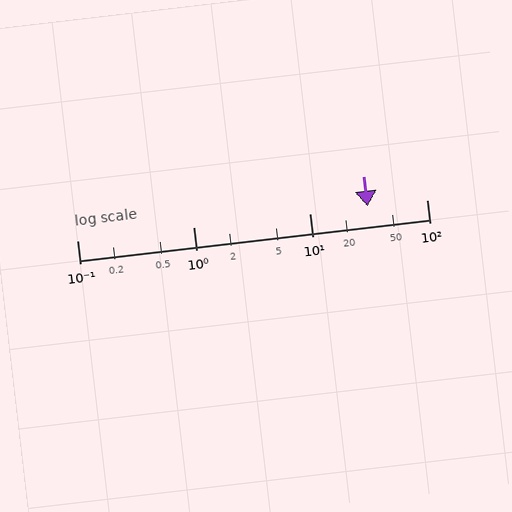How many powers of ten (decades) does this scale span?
The scale spans 3 decades, from 0.1 to 100.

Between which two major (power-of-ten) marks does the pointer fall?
The pointer is between 10 and 100.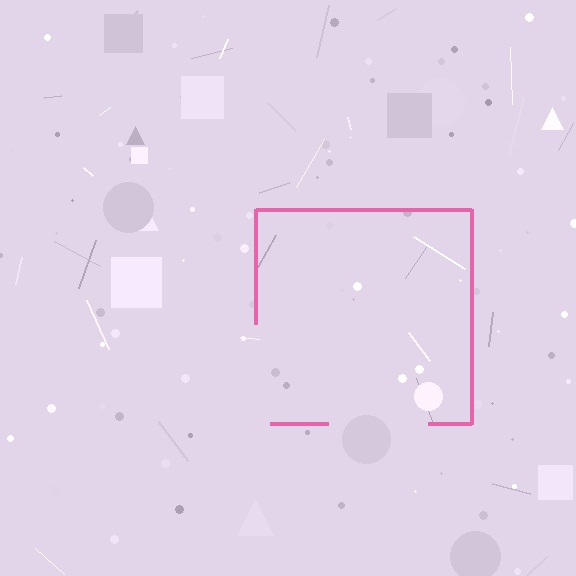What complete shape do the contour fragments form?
The contour fragments form a square.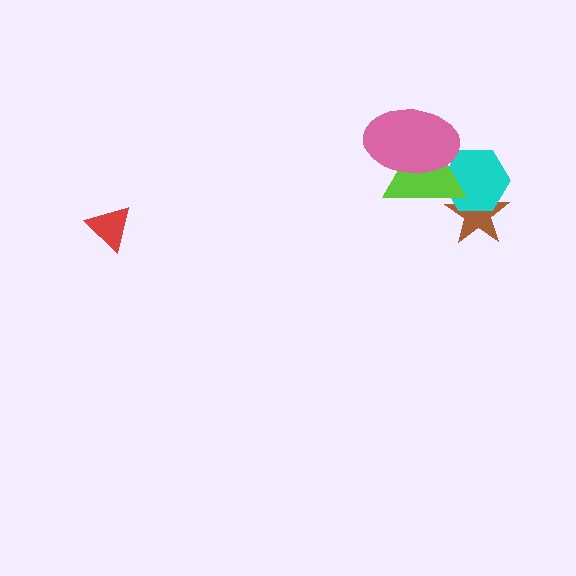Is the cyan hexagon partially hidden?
Yes, it is partially covered by another shape.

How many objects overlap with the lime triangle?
3 objects overlap with the lime triangle.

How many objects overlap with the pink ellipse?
1 object overlaps with the pink ellipse.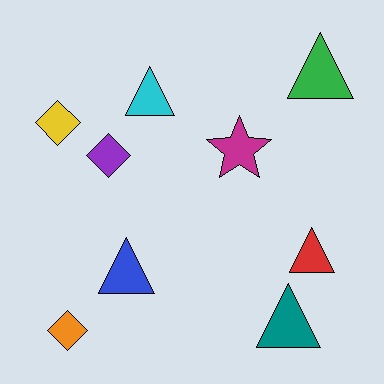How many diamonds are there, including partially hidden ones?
There are 3 diamonds.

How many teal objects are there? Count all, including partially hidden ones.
There is 1 teal object.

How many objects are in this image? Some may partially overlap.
There are 9 objects.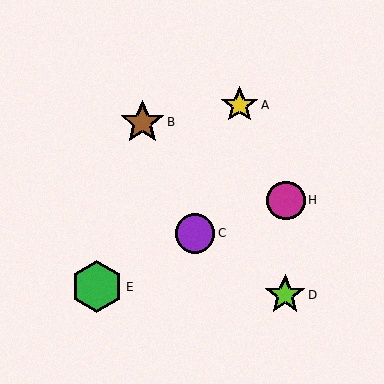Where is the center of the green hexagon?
The center of the green hexagon is at (97, 287).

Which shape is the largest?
The green hexagon (labeled E) is the largest.